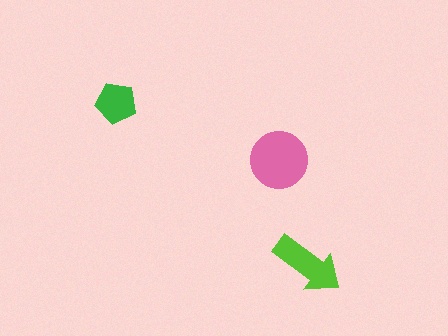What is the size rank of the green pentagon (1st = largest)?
3rd.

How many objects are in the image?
There are 3 objects in the image.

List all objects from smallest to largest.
The green pentagon, the lime arrow, the pink circle.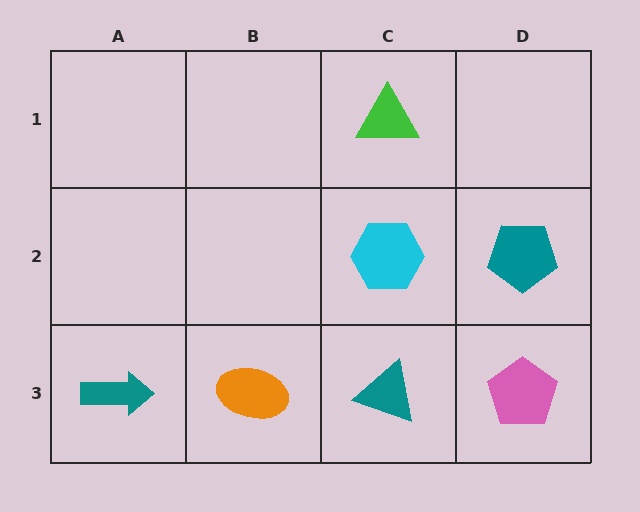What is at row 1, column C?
A green triangle.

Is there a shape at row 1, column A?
No, that cell is empty.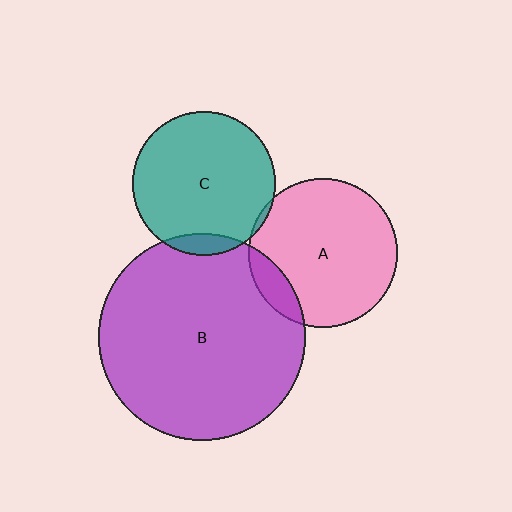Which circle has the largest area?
Circle B (purple).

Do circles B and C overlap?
Yes.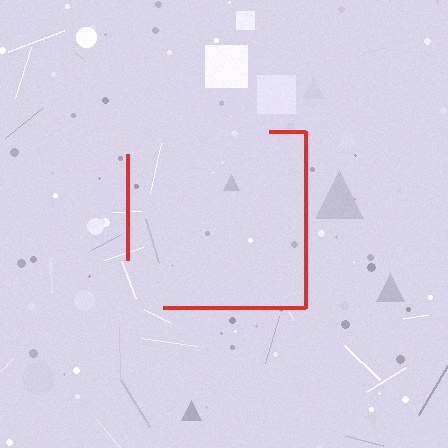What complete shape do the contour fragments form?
The contour fragments form a square.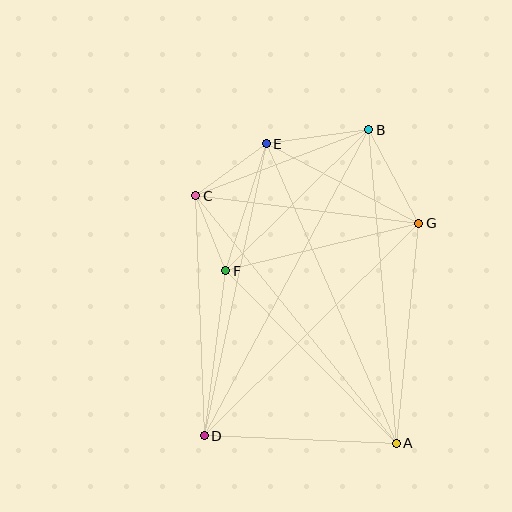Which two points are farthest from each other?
Points B and D are farthest from each other.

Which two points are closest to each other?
Points C and F are closest to each other.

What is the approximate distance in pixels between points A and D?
The distance between A and D is approximately 192 pixels.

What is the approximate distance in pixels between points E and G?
The distance between E and G is approximately 172 pixels.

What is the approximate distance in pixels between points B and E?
The distance between B and E is approximately 104 pixels.